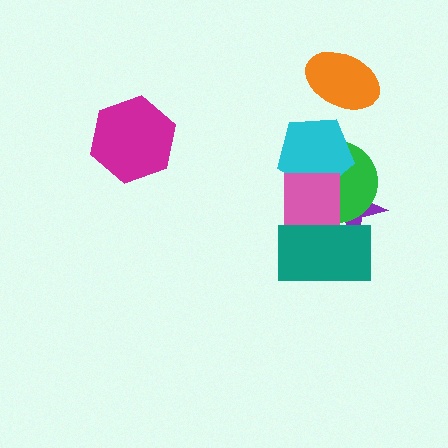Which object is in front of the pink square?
The teal rectangle is in front of the pink square.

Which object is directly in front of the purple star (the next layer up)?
The green circle is directly in front of the purple star.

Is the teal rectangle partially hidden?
No, no other shape covers it.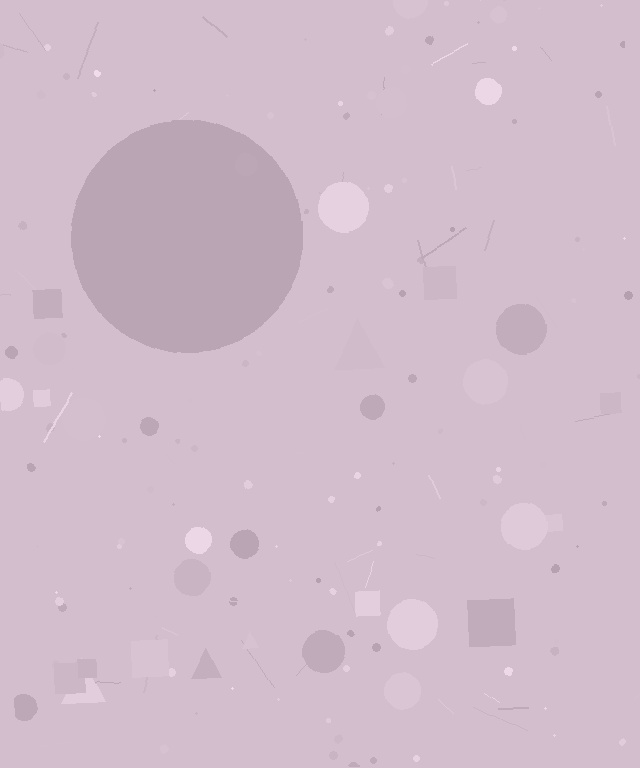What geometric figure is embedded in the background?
A circle is embedded in the background.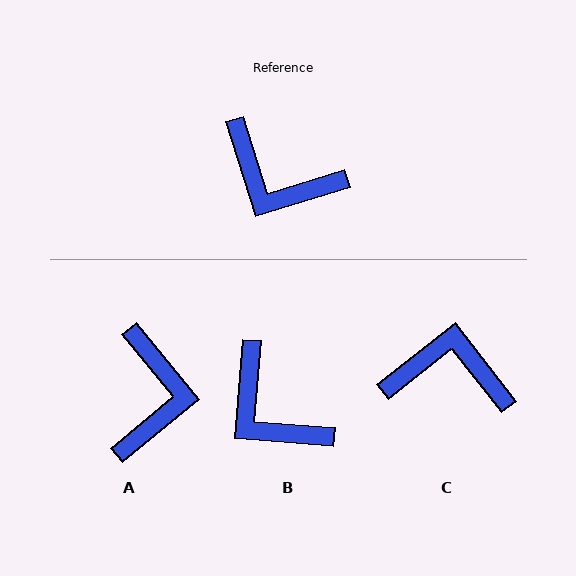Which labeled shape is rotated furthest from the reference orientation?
C, about 159 degrees away.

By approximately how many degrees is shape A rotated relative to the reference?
Approximately 112 degrees counter-clockwise.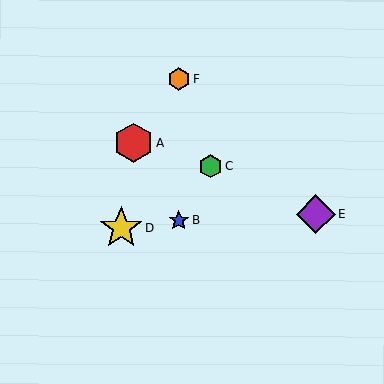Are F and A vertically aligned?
No, F is at x≈179 and A is at x≈133.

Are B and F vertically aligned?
Yes, both are at x≈179.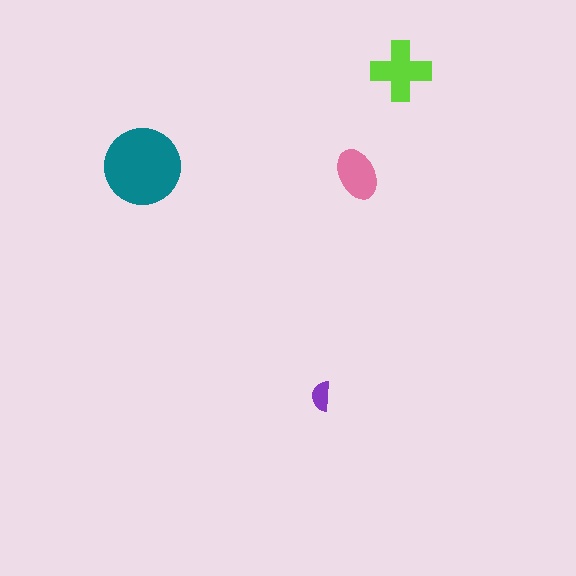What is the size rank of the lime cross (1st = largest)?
2nd.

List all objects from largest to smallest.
The teal circle, the lime cross, the pink ellipse, the purple semicircle.